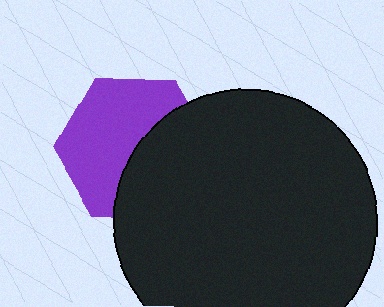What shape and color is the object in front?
The object in front is a black circle.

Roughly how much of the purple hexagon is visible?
About half of it is visible (roughly 57%).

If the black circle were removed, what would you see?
You would see the complete purple hexagon.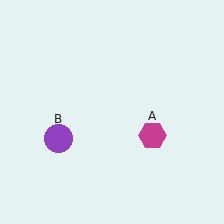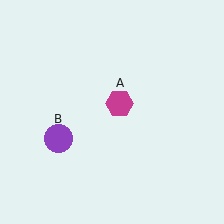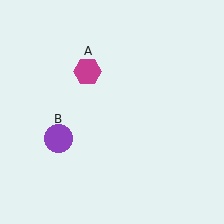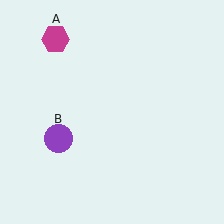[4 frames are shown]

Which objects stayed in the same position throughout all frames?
Purple circle (object B) remained stationary.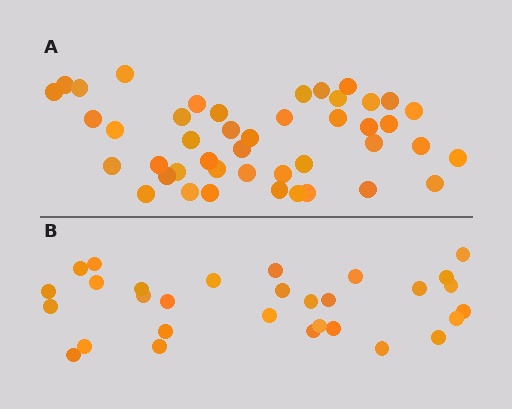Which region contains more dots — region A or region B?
Region A (the top region) has more dots.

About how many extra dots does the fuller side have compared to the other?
Region A has approximately 15 more dots than region B.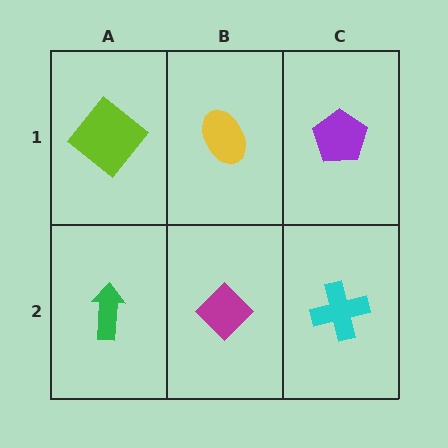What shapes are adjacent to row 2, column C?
A purple pentagon (row 1, column C), a magenta diamond (row 2, column B).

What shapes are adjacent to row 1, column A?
A green arrow (row 2, column A), a yellow ellipse (row 1, column B).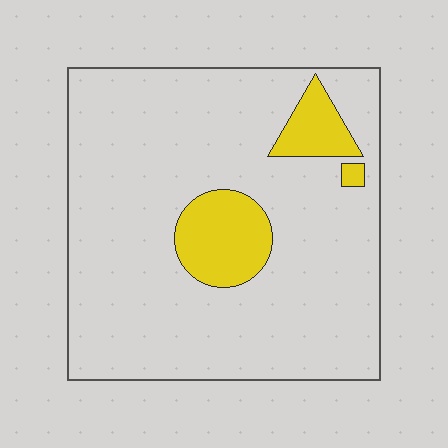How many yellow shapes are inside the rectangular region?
3.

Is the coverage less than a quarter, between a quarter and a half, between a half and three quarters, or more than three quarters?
Less than a quarter.